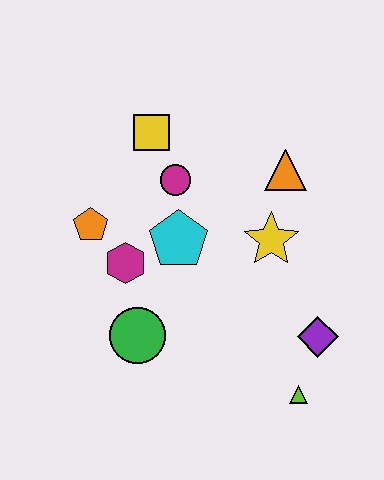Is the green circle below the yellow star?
Yes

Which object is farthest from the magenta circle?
The lime triangle is farthest from the magenta circle.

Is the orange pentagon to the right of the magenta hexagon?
No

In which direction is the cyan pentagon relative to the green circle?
The cyan pentagon is above the green circle.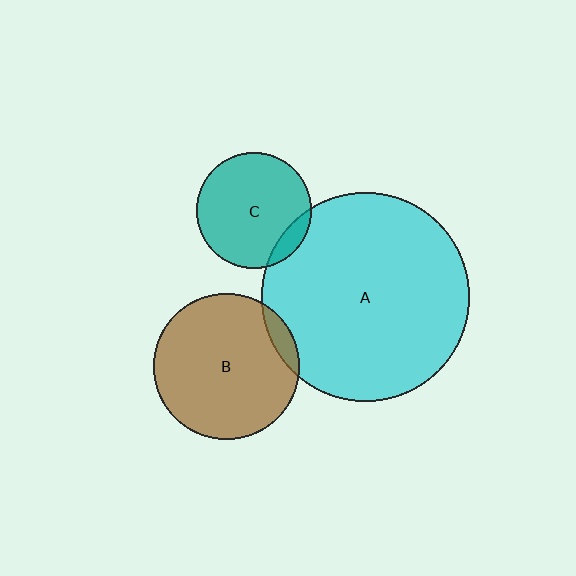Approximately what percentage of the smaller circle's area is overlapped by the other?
Approximately 10%.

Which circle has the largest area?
Circle A (cyan).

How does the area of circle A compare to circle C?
Approximately 3.3 times.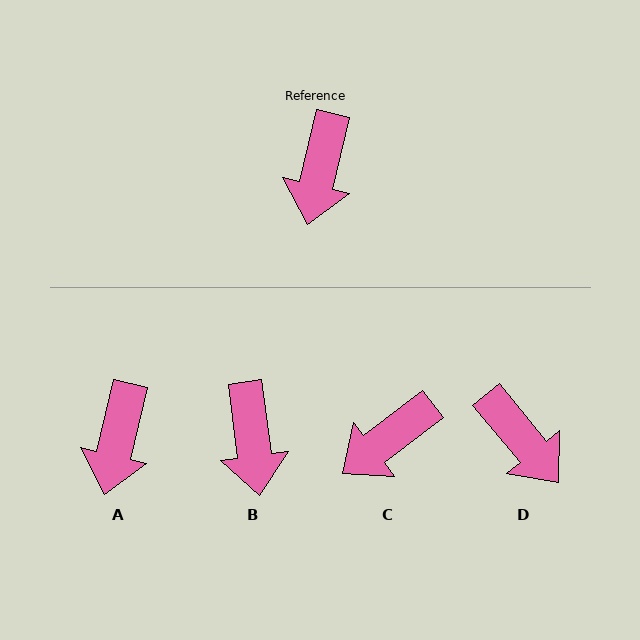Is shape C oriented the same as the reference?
No, it is off by about 39 degrees.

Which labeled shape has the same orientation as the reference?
A.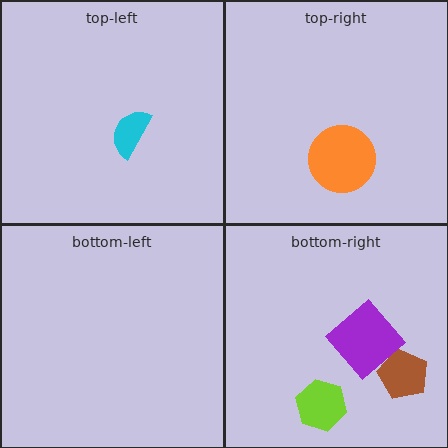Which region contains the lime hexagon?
The bottom-right region.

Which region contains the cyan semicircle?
The top-left region.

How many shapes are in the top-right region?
1.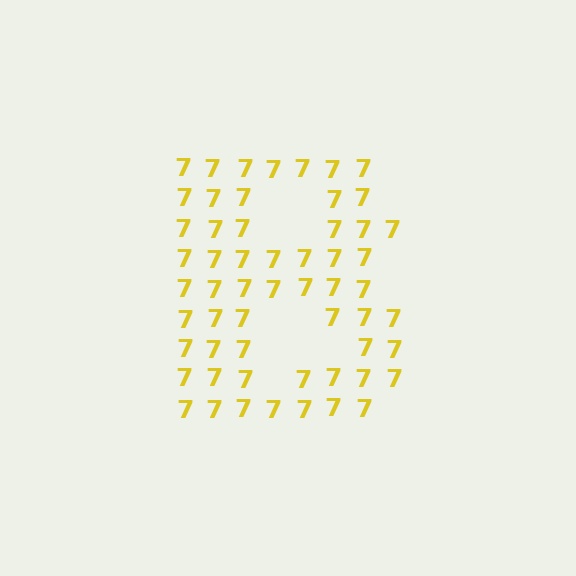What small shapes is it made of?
It is made of small digit 7's.